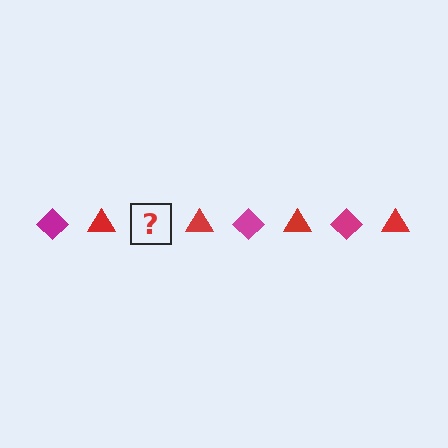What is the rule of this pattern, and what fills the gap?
The rule is that the pattern alternates between magenta diamond and red triangle. The gap should be filled with a magenta diamond.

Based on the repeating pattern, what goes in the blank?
The blank should be a magenta diamond.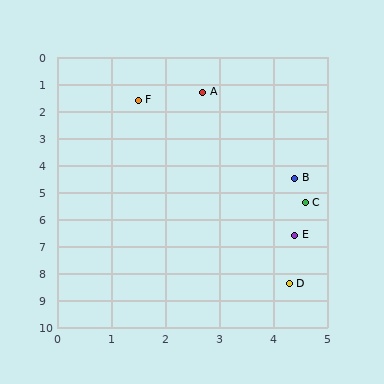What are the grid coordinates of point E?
Point E is at approximately (4.4, 6.6).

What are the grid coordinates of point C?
Point C is at approximately (4.6, 5.4).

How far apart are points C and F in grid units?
Points C and F are about 4.9 grid units apart.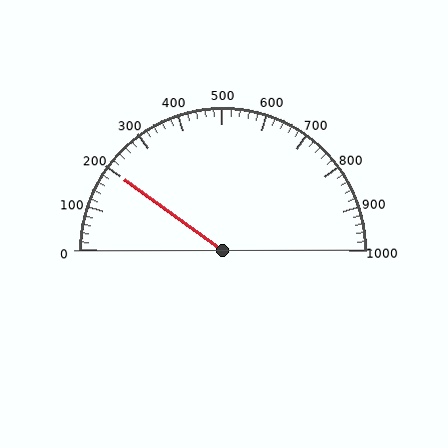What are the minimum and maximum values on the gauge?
The gauge ranges from 0 to 1000.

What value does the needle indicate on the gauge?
The needle indicates approximately 200.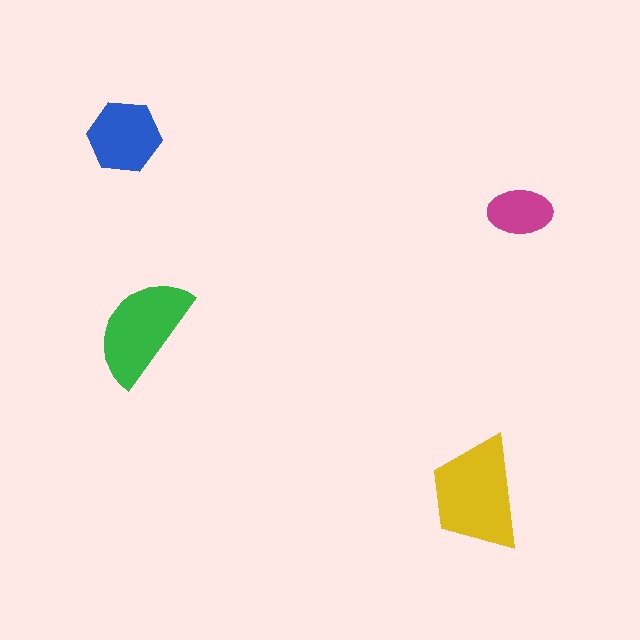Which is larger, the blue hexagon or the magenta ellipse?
The blue hexagon.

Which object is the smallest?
The magenta ellipse.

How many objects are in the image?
There are 4 objects in the image.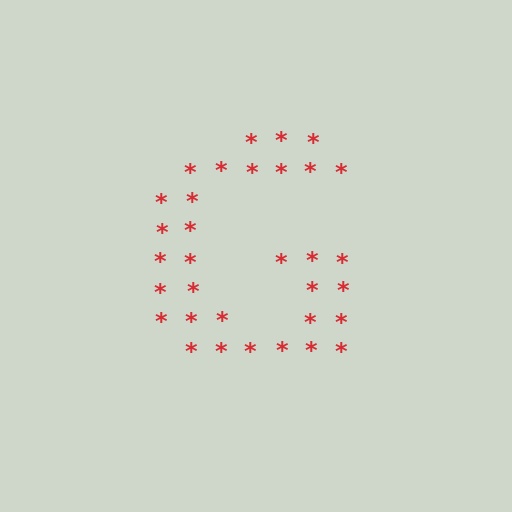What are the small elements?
The small elements are asterisks.